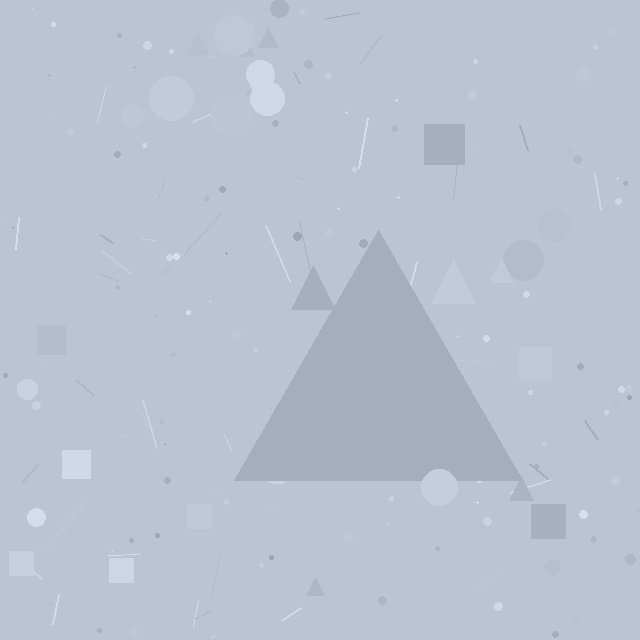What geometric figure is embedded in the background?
A triangle is embedded in the background.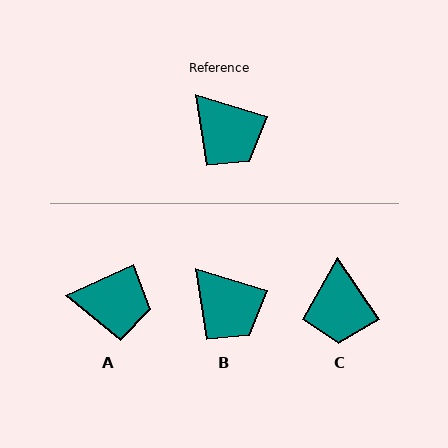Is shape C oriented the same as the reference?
No, it is off by about 39 degrees.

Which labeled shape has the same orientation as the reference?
B.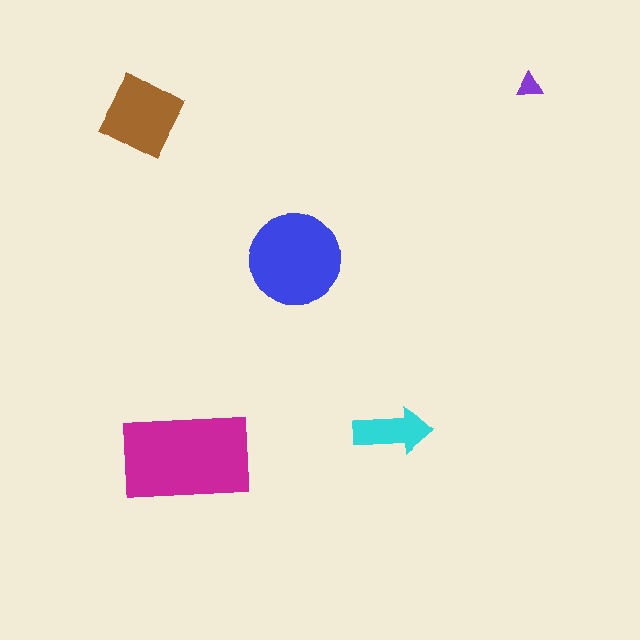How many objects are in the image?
There are 5 objects in the image.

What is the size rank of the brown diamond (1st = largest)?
3rd.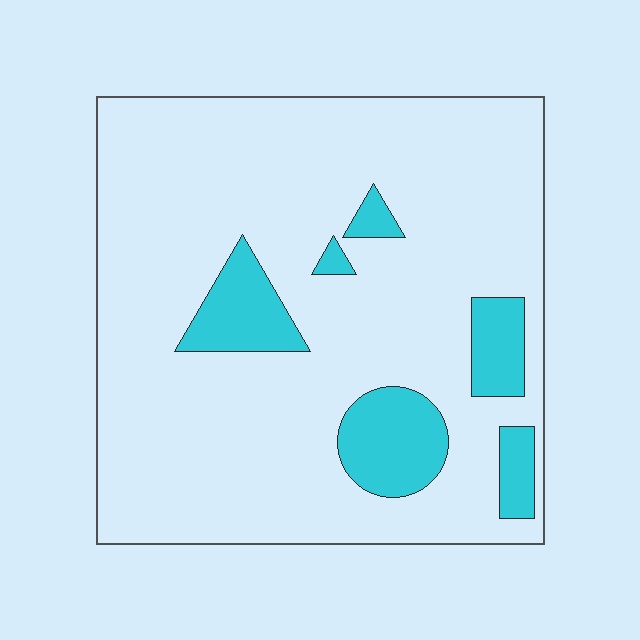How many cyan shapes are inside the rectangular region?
6.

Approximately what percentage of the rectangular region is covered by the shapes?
Approximately 15%.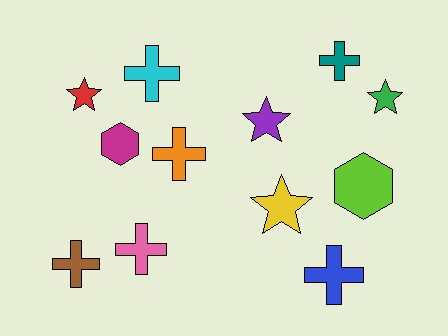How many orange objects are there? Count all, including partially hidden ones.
There is 1 orange object.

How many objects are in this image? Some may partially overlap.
There are 12 objects.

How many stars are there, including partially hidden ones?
There are 4 stars.